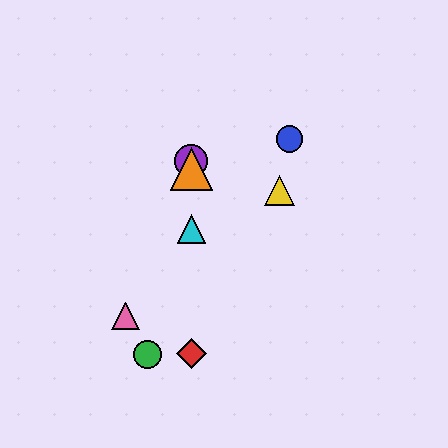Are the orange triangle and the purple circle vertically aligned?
Yes, both are at x≈191.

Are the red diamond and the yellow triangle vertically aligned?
No, the red diamond is at x≈191 and the yellow triangle is at x≈279.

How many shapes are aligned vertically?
4 shapes (the red diamond, the purple circle, the orange triangle, the cyan triangle) are aligned vertically.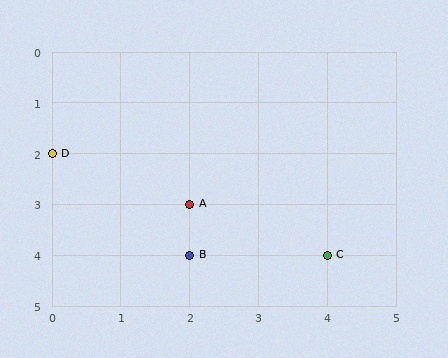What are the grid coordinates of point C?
Point C is at grid coordinates (4, 4).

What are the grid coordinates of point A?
Point A is at grid coordinates (2, 3).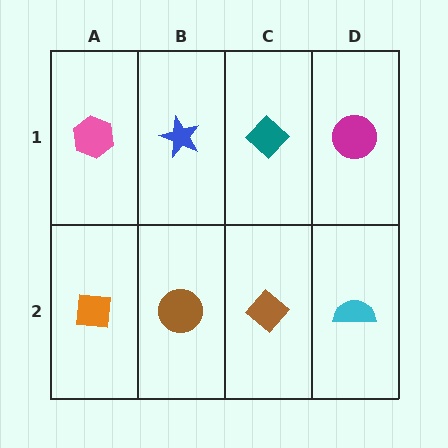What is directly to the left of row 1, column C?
A blue star.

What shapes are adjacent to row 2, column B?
A blue star (row 1, column B), an orange square (row 2, column A), a brown diamond (row 2, column C).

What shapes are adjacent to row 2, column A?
A pink hexagon (row 1, column A), a brown circle (row 2, column B).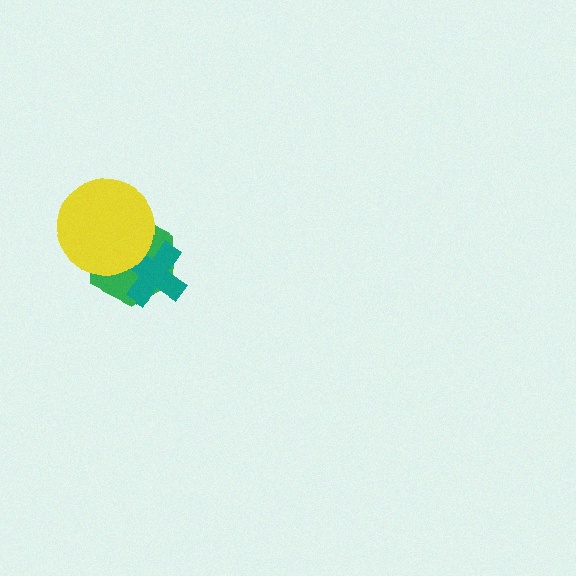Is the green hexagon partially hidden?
Yes, it is partially covered by another shape.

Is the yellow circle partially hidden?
No, no other shape covers it.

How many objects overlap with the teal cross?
2 objects overlap with the teal cross.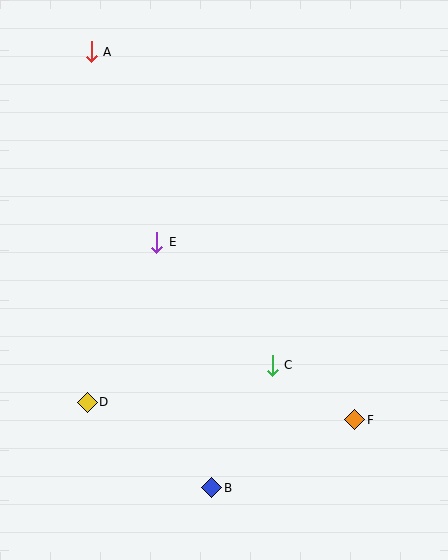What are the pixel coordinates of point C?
Point C is at (272, 365).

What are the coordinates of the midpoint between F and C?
The midpoint between F and C is at (314, 393).